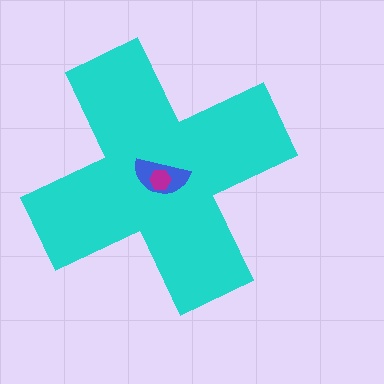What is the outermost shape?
The cyan cross.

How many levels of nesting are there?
3.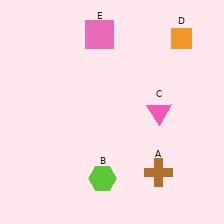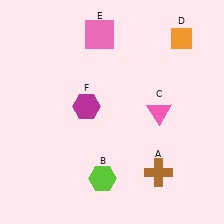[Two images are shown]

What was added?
A magenta hexagon (F) was added in Image 2.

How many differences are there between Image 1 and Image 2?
There is 1 difference between the two images.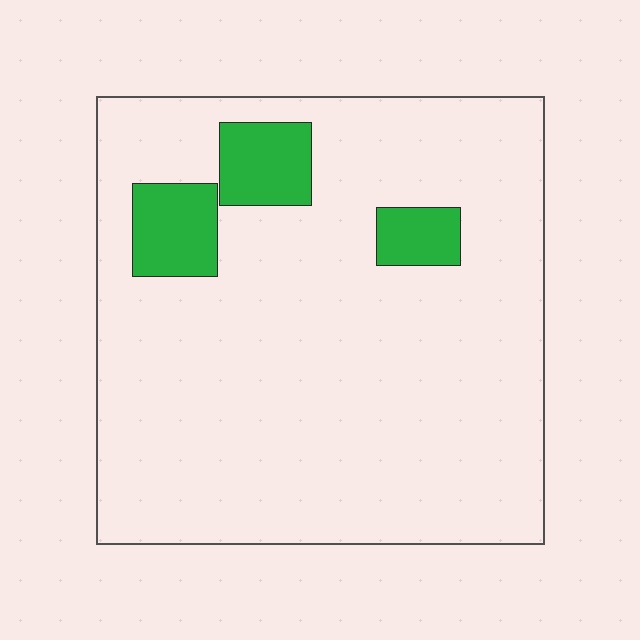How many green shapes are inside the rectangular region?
3.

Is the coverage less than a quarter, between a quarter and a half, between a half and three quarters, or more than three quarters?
Less than a quarter.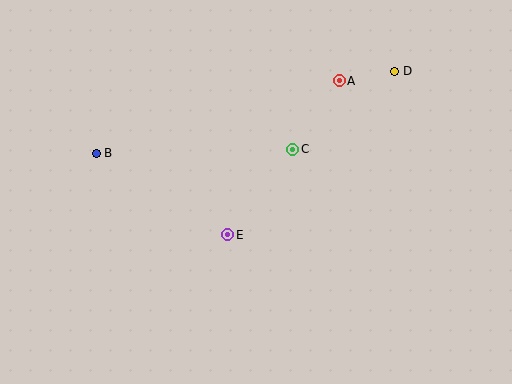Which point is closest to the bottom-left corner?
Point B is closest to the bottom-left corner.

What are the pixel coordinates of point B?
Point B is at (96, 153).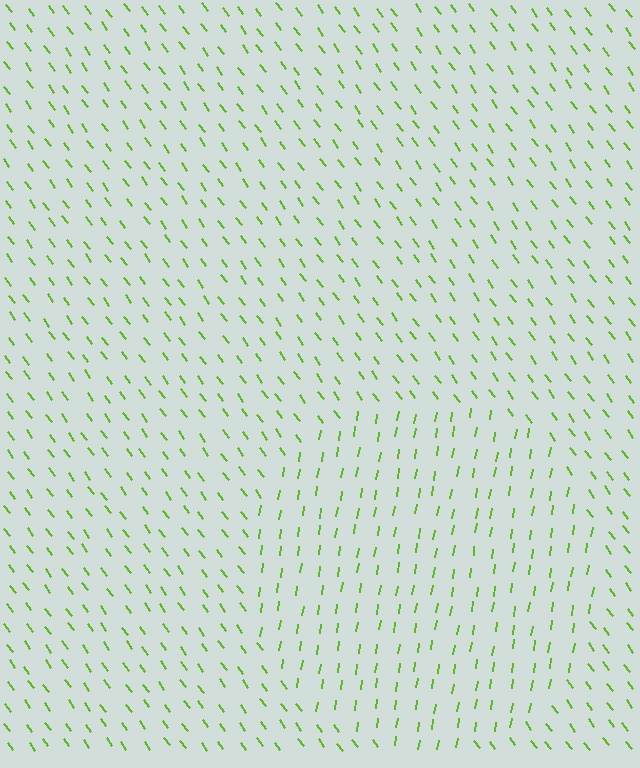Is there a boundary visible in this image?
Yes, there is a texture boundary formed by a change in line orientation.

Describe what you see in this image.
The image is filled with small lime line segments. A circle region in the image has lines oriented differently from the surrounding lines, creating a visible texture boundary.